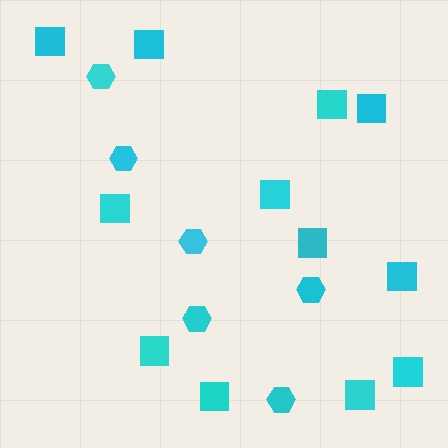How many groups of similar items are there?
There are 2 groups: one group of squares (12) and one group of hexagons (6).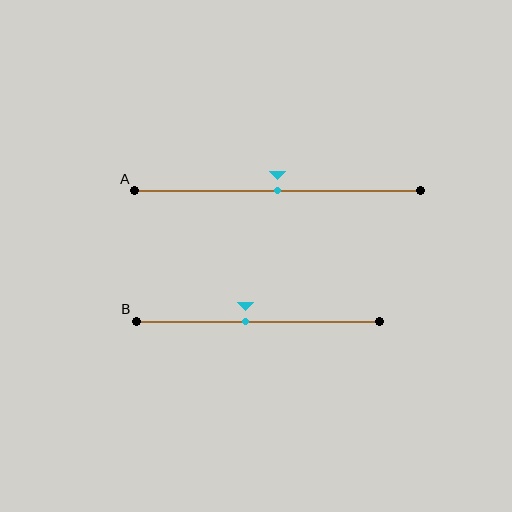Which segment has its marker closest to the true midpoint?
Segment A has its marker closest to the true midpoint.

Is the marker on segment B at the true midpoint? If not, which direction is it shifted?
No, the marker on segment B is shifted to the left by about 5% of the segment length.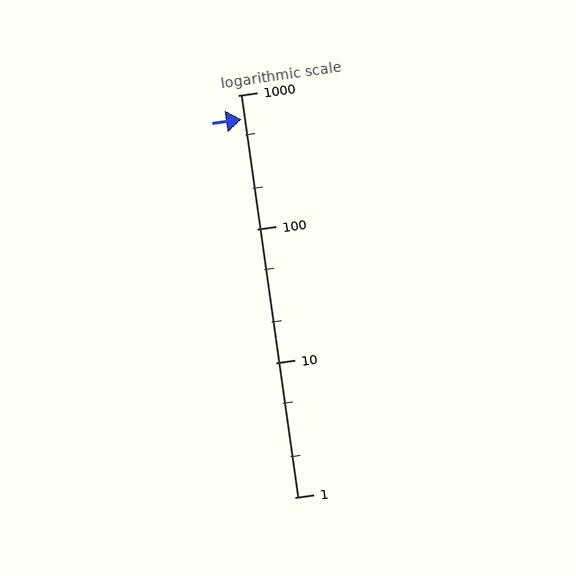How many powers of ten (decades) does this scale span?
The scale spans 3 decades, from 1 to 1000.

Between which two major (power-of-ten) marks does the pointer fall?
The pointer is between 100 and 1000.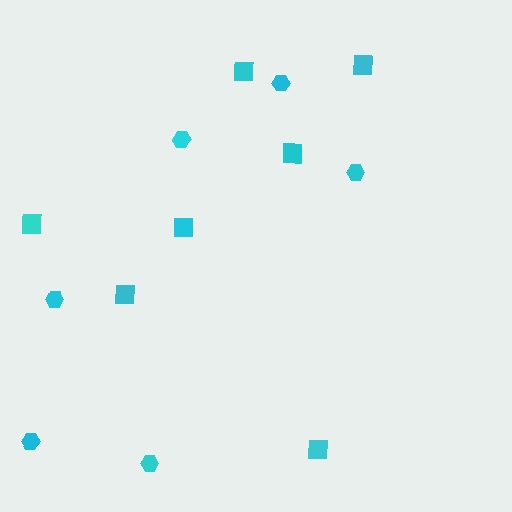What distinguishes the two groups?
There are 2 groups: one group of hexagons (6) and one group of squares (7).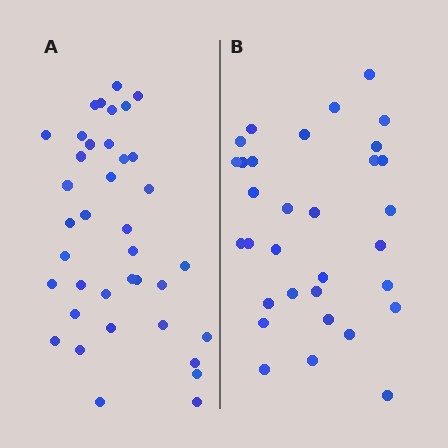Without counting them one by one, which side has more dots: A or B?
Region A (the left region) has more dots.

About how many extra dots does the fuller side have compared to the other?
Region A has about 6 more dots than region B.